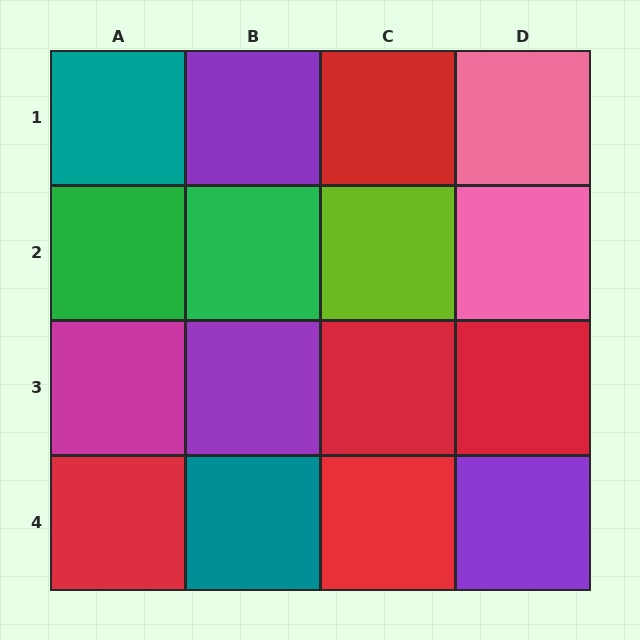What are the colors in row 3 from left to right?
Magenta, purple, red, red.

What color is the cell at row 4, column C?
Red.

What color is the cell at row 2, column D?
Pink.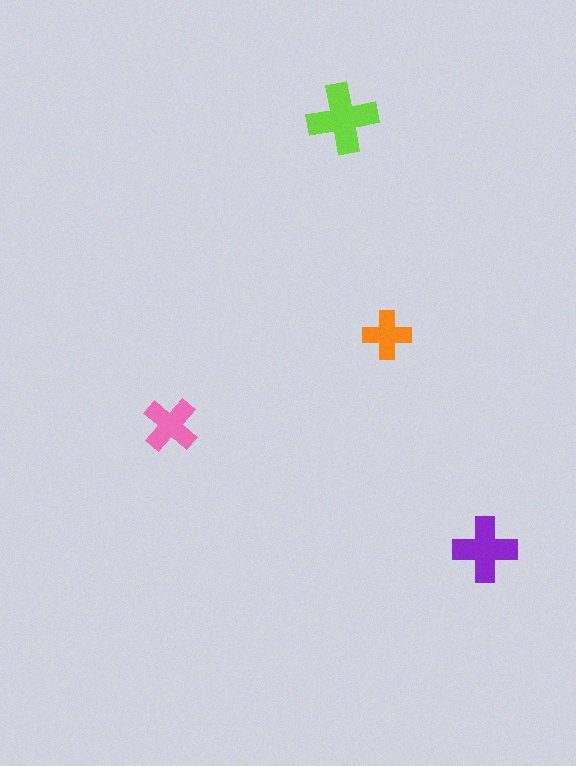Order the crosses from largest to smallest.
the lime one, the purple one, the pink one, the orange one.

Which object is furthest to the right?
The purple cross is rightmost.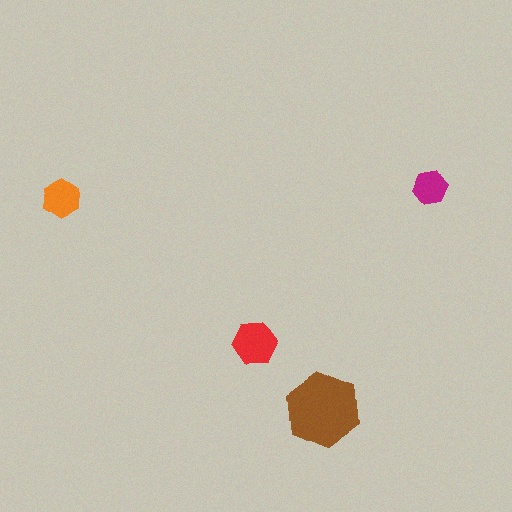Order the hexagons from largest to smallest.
the brown one, the red one, the orange one, the magenta one.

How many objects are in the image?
There are 4 objects in the image.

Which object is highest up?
The orange hexagon is topmost.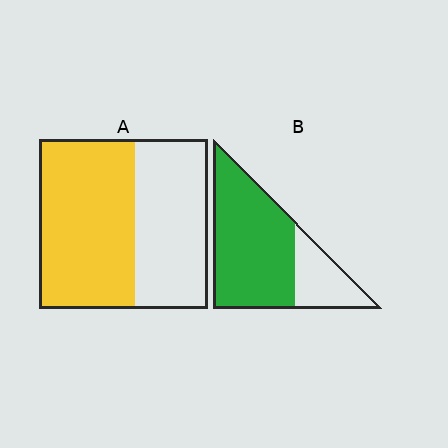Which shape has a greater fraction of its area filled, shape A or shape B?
Shape B.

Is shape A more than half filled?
Yes.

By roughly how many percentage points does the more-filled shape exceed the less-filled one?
By roughly 15 percentage points (B over A).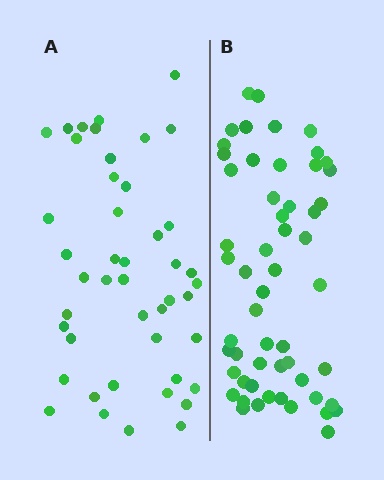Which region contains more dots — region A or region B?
Region B (the right region) has more dots.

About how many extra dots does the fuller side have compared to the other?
Region B has roughly 10 or so more dots than region A.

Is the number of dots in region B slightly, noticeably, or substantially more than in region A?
Region B has only slightly more — the two regions are fairly close. The ratio is roughly 1.2 to 1.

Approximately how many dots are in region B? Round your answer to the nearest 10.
About 60 dots. (The exact count is 55, which rounds to 60.)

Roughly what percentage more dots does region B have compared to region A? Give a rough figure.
About 20% more.